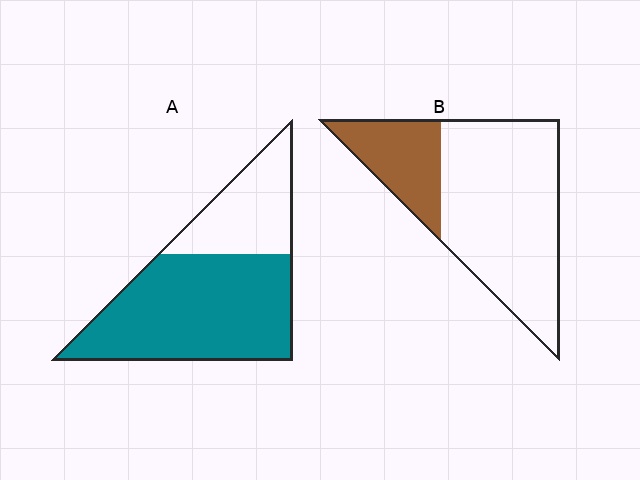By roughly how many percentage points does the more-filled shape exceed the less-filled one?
By roughly 45 percentage points (A over B).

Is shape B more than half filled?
No.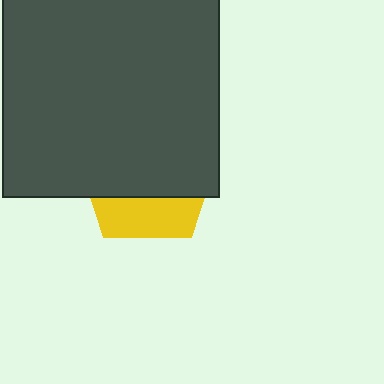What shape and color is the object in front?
The object in front is a dark gray rectangle.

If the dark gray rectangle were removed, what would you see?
You would see the complete yellow pentagon.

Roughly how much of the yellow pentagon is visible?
A small part of it is visible (roughly 30%).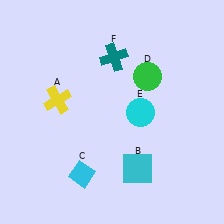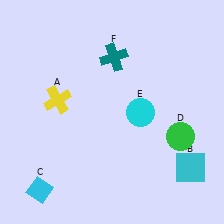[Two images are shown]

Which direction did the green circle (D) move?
The green circle (D) moved down.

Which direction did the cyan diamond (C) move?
The cyan diamond (C) moved left.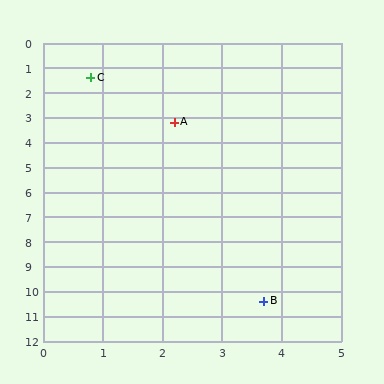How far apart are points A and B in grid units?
Points A and B are about 7.4 grid units apart.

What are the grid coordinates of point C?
Point C is at approximately (0.8, 1.4).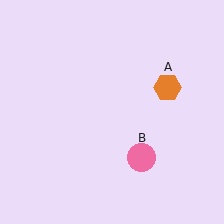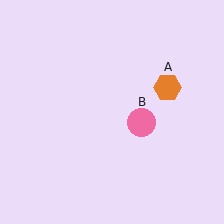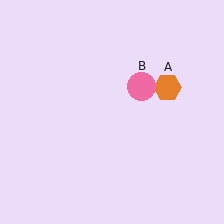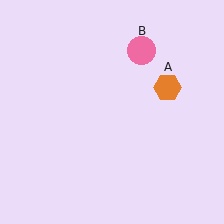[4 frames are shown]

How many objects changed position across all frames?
1 object changed position: pink circle (object B).